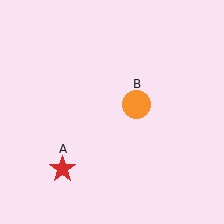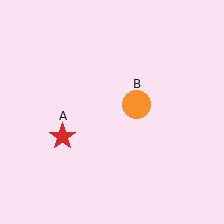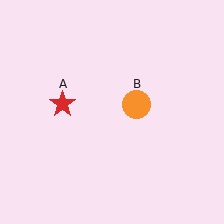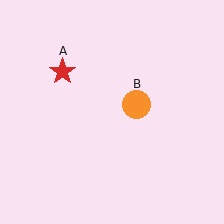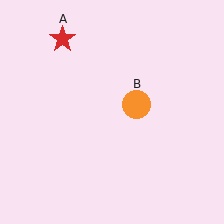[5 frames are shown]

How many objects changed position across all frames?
1 object changed position: red star (object A).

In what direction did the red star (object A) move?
The red star (object A) moved up.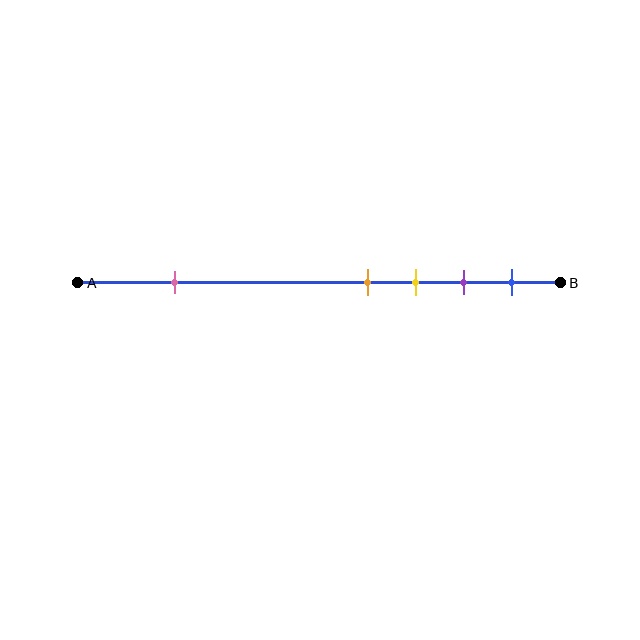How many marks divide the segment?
There are 5 marks dividing the segment.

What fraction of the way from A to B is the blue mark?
The blue mark is approximately 90% (0.9) of the way from A to B.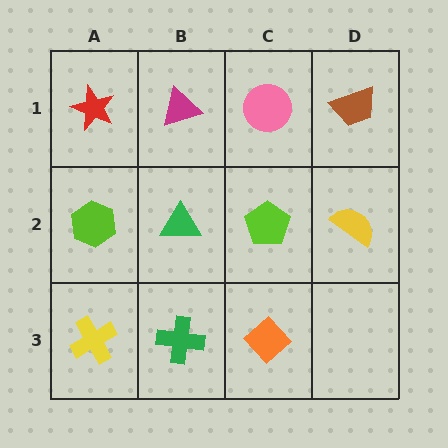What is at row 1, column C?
A pink circle.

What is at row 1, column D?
A brown trapezoid.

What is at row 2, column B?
A green triangle.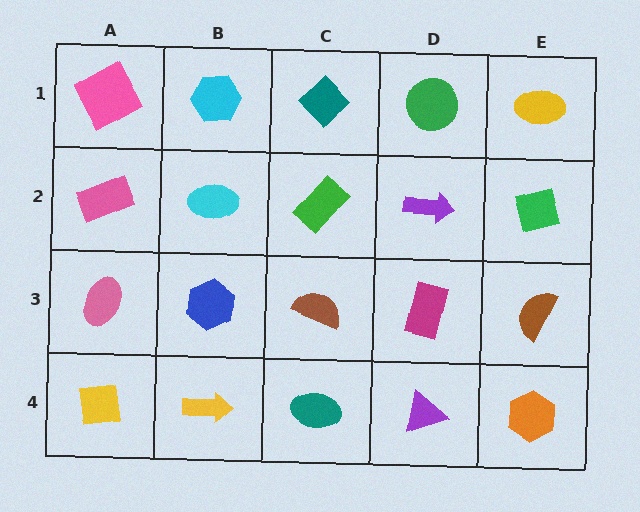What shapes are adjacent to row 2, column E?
A yellow ellipse (row 1, column E), a brown semicircle (row 3, column E), a purple arrow (row 2, column D).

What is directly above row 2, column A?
A pink square.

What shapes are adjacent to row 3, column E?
A green square (row 2, column E), an orange hexagon (row 4, column E), a magenta rectangle (row 3, column D).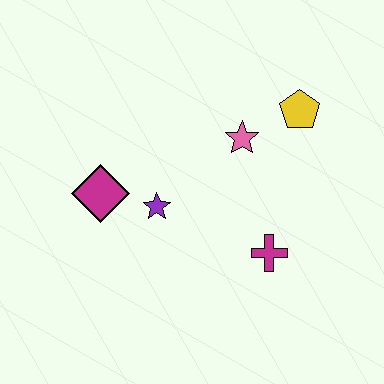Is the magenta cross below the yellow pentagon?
Yes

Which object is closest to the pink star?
The yellow pentagon is closest to the pink star.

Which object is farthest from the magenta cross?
The magenta diamond is farthest from the magenta cross.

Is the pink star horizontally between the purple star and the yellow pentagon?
Yes